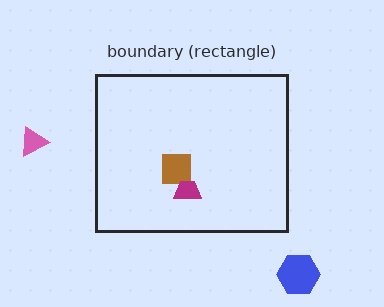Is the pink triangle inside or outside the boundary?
Outside.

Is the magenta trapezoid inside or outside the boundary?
Inside.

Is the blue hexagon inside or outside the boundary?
Outside.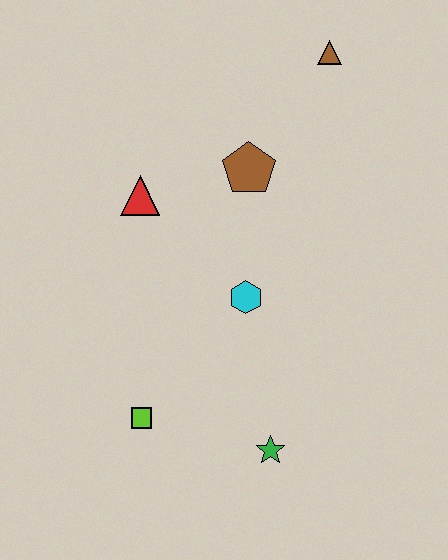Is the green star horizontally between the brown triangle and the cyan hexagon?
Yes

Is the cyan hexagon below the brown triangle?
Yes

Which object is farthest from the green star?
The brown triangle is farthest from the green star.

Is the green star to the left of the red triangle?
No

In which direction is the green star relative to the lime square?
The green star is to the right of the lime square.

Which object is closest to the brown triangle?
The brown pentagon is closest to the brown triangle.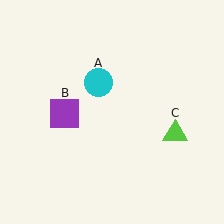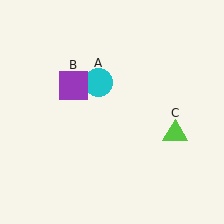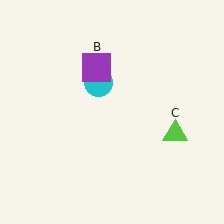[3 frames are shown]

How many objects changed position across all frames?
1 object changed position: purple square (object B).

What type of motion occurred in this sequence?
The purple square (object B) rotated clockwise around the center of the scene.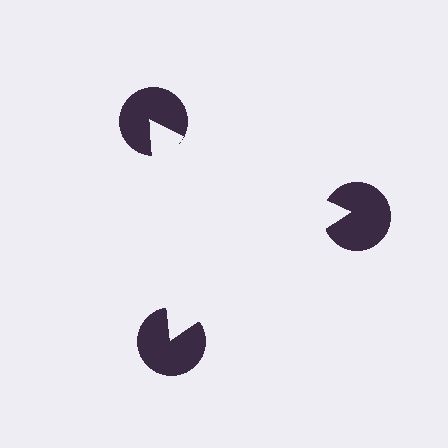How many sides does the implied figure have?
3 sides.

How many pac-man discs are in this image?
There are 3 — one at each vertex of the illusory triangle.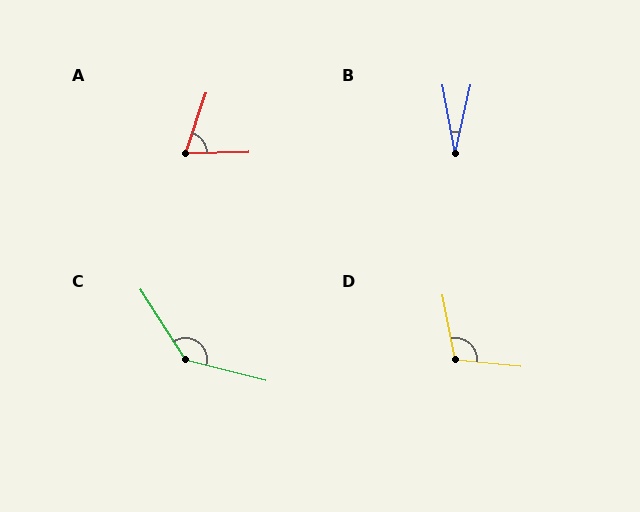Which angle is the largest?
C, at approximately 137 degrees.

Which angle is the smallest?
B, at approximately 23 degrees.